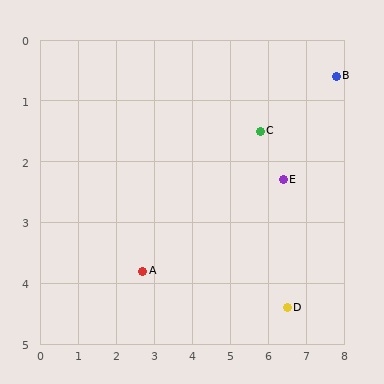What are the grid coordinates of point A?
Point A is at approximately (2.7, 3.8).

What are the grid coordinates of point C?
Point C is at approximately (5.8, 1.5).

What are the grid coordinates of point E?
Point E is at approximately (6.4, 2.3).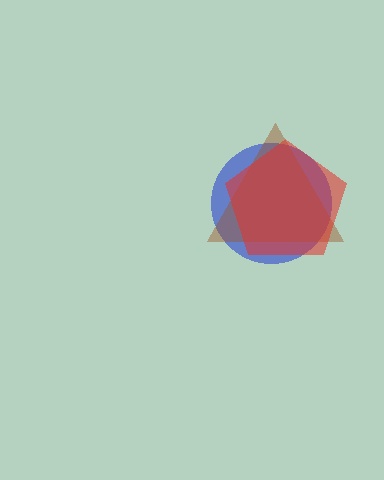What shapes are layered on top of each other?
The layered shapes are: a blue circle, a brown triangle, a red pentagon.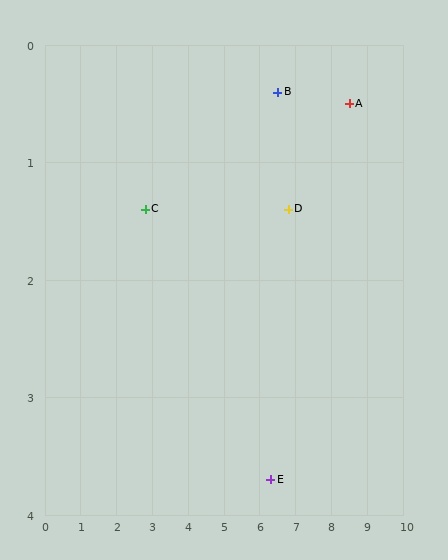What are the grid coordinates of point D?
Point D is at approximately (6.8, 1.4).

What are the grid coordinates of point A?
Point A is at approximately (8.5, 0.5).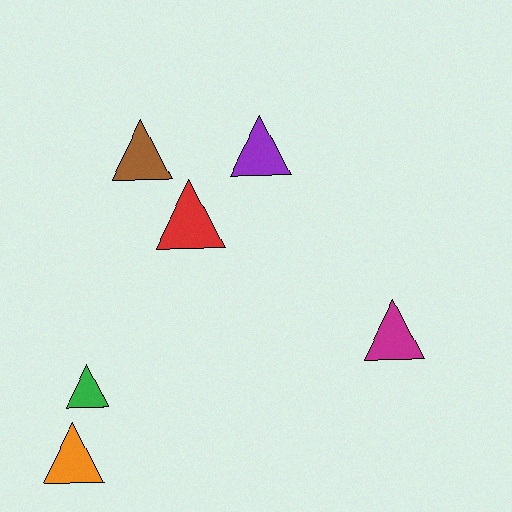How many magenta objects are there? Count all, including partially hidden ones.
There is 1 magenta object.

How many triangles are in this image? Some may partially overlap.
There are 6 triangles.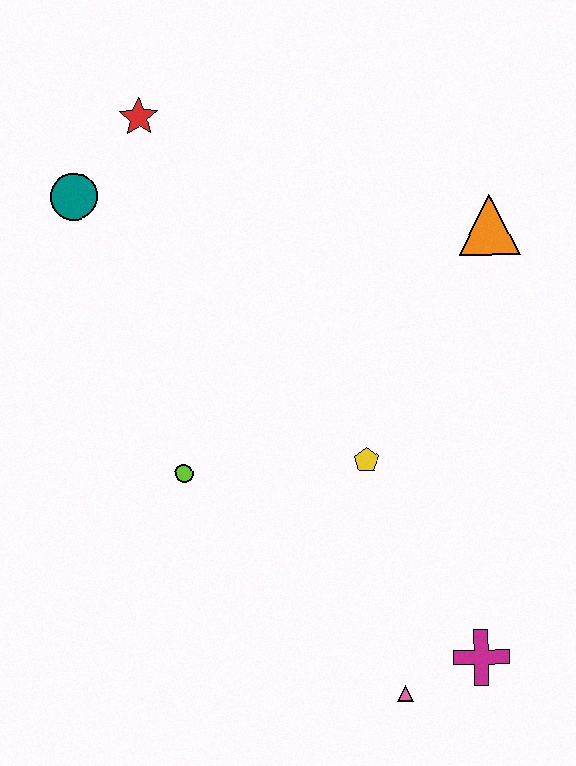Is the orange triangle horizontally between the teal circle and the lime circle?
No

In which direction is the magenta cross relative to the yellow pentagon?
The magenta cross is below the yellow pentagon.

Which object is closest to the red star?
The teal circle is closest to the red star.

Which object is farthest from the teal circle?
The magenta cross is farthest from the teal circle.